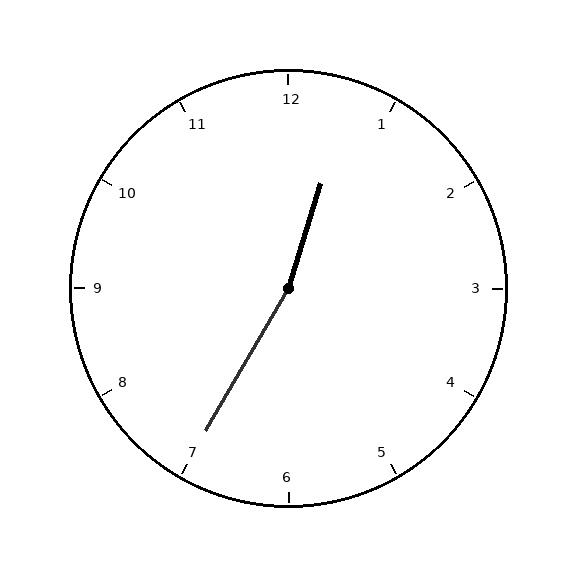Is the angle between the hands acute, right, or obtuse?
It is obtuse.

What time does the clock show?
12:35.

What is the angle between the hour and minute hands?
Approximately 168 degrees.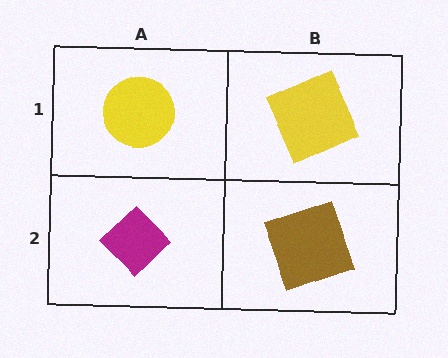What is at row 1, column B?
A yellow square.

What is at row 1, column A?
A yellow circle.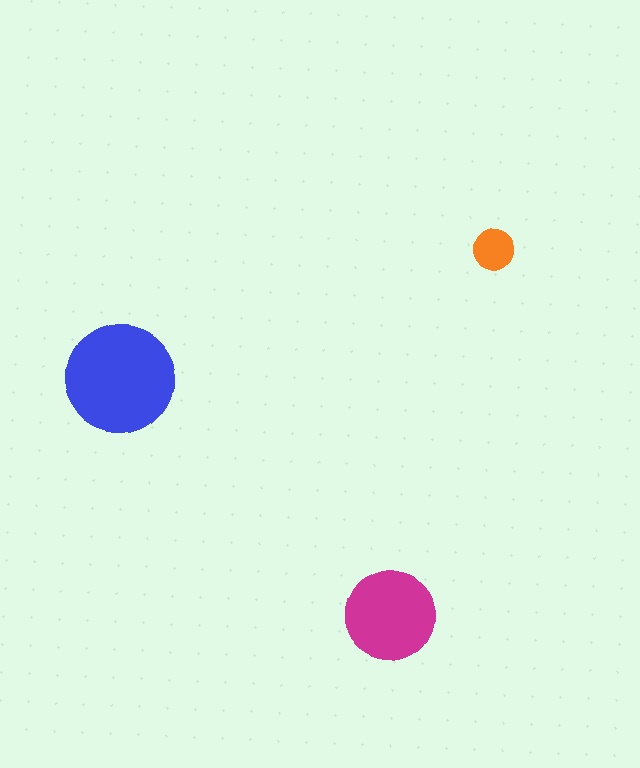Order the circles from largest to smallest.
the blue one, the magenta one, the orange one.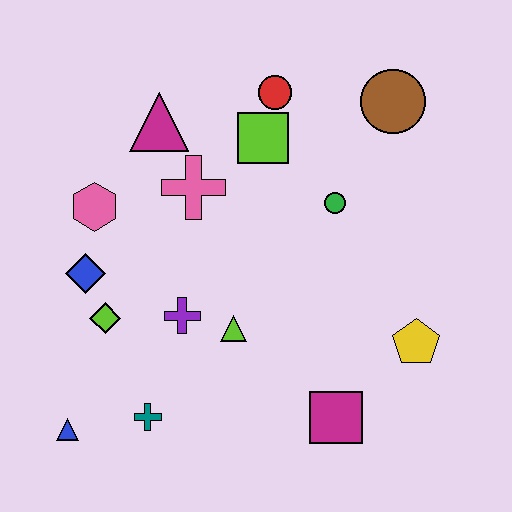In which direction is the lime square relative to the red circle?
The lime square is below the red circle.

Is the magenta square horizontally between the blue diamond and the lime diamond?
No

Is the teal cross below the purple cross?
Yes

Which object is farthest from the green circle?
The blue triangle is farthest from the green circle.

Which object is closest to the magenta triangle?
The pink cross is closest to the magenta triangle.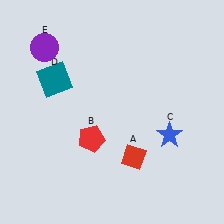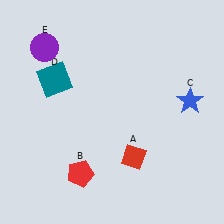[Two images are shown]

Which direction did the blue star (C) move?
The blue star (C) moved up.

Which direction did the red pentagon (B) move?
The red pentagon (B) moved down.